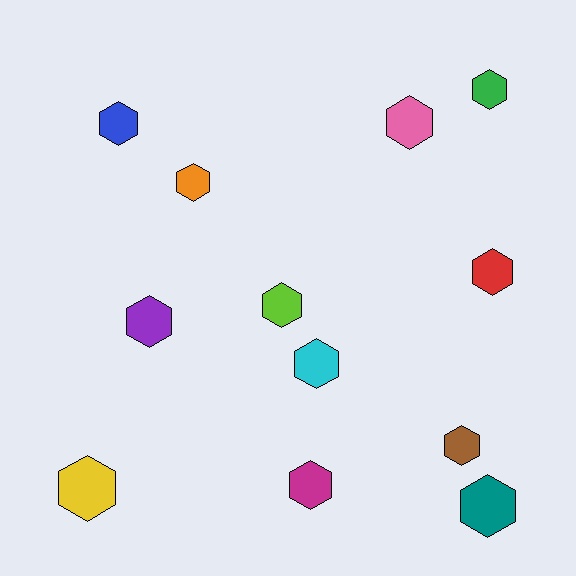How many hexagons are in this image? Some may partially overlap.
There are 12 hexagons.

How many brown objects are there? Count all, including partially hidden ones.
There is 1 brown object.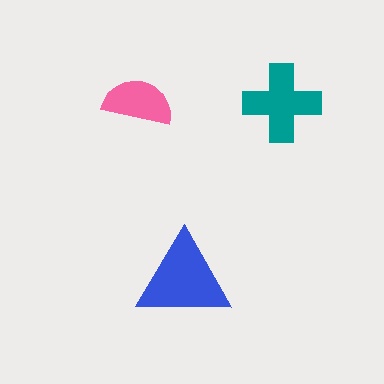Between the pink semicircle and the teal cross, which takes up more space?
The teal cross.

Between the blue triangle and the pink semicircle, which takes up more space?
The blue triangle.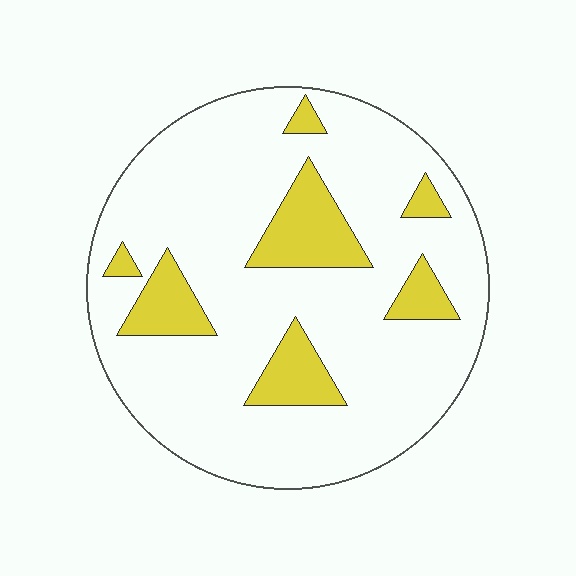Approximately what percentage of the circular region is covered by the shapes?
Approximately 15%.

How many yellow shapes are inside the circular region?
7.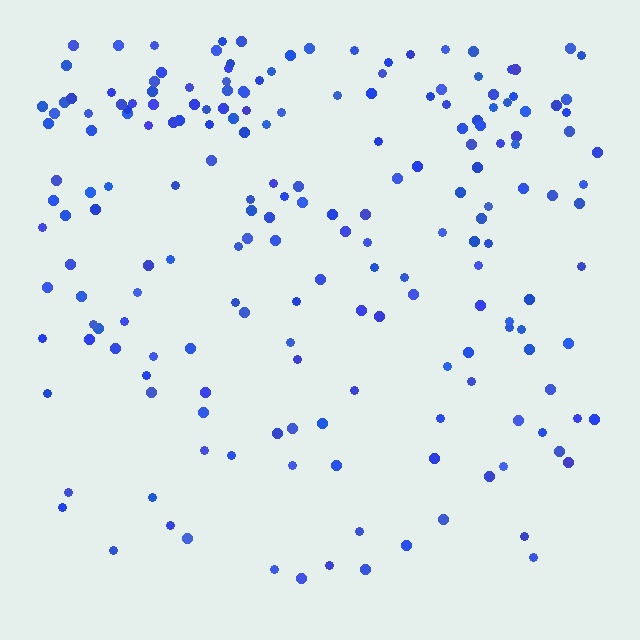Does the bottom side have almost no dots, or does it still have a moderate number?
Still a moderate number, just noticeably fewer than the top.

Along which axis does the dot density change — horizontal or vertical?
Vertical.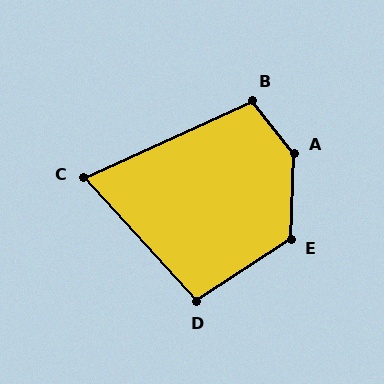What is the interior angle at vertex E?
Approximately 126 degrees (obtuse).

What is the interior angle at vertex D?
Approximately 99 degrees (obtuse).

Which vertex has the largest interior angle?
A, at approximately 139 degrees.